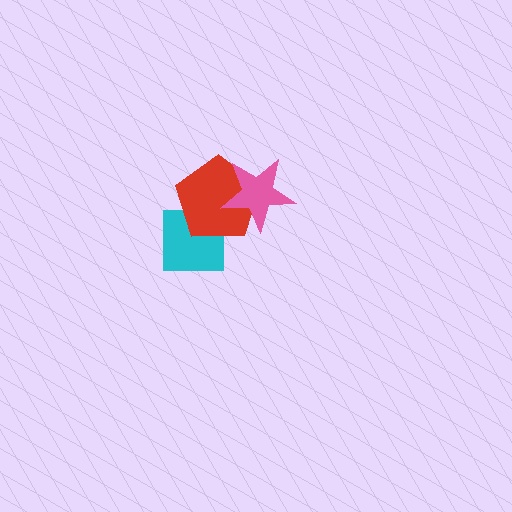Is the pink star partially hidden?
No, no other shape covers it.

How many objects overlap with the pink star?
1 object overlaps with the pink star.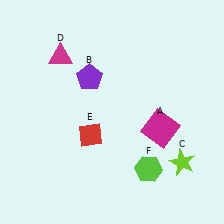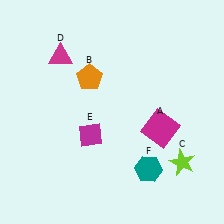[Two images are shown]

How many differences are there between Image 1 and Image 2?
There are 3 differences between the two images.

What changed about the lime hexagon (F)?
In Image 1, F is lime. In Image 2, it changed to teal.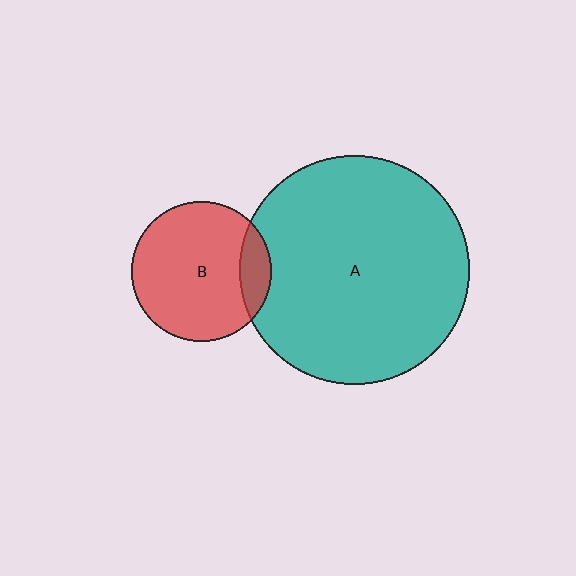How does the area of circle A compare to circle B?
Approximately 2.7 times.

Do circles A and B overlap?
Yes.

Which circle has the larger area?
Circle A (teal).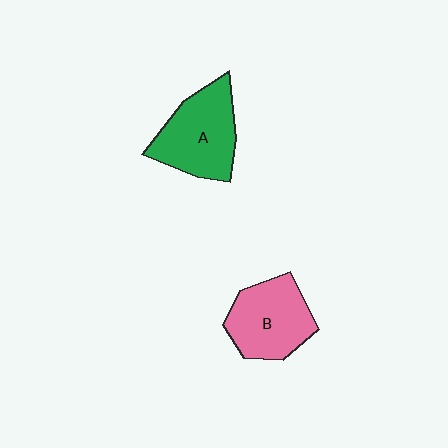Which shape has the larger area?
Shape A (green).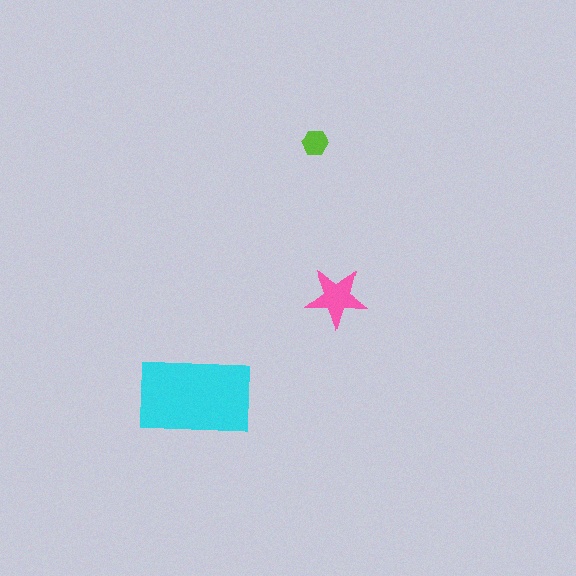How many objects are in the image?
There are 3 objects in the image.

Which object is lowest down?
The cyan rectangle is bottommost.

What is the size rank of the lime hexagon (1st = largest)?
3rd.